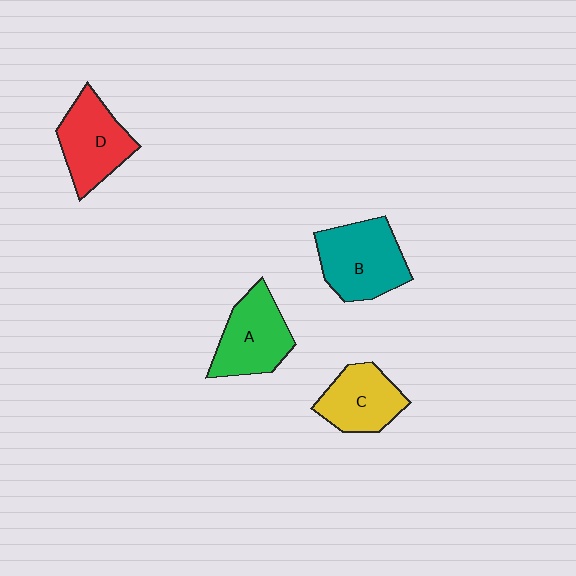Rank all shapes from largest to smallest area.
From largest to smallest: B (teal), D (red), A (green), C (yellow).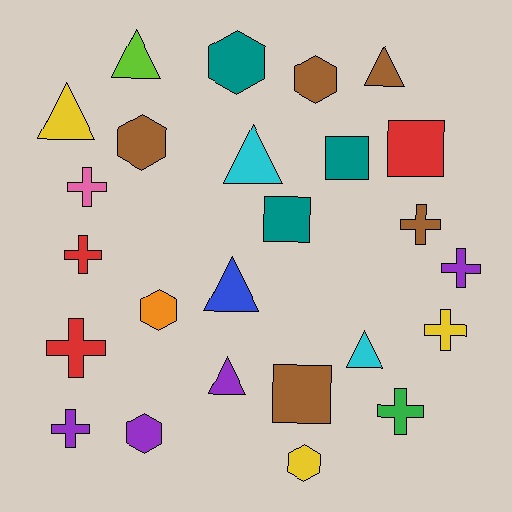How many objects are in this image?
There are 25 objects.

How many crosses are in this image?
There are 8 crosses.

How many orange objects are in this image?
There is 1 orange object.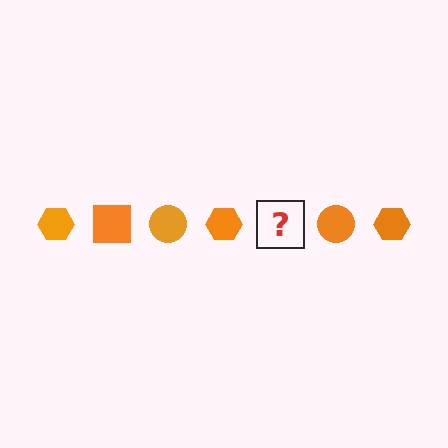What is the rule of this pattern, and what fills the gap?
The rule is that the pattern cycles through hexagon, square, circle shapes in orange. The gap should be filled with an orange square.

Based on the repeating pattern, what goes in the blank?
The blank should be an orange square.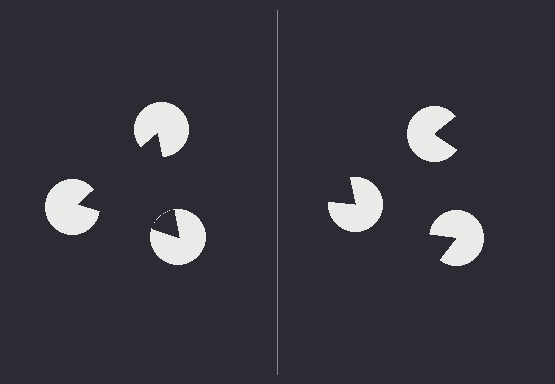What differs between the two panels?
The pac-man discs are positioned identically on both sides; only the wedge orientations differ. On the left they align to a triangle; on the right they are misaligned.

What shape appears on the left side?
An illusory triangle.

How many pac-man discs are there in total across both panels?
6 — 3 on each side.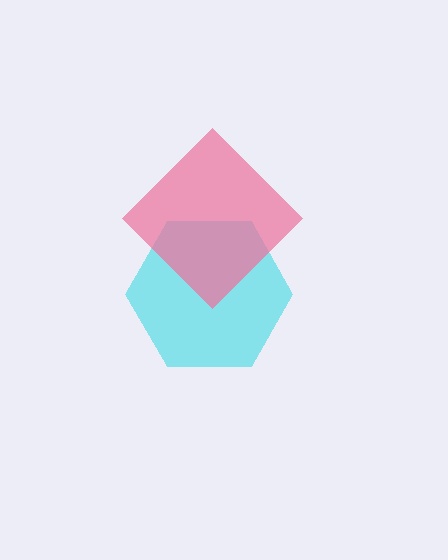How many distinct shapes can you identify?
There are 2 distinct shapes: a cyan hexagon, a pink diamond.